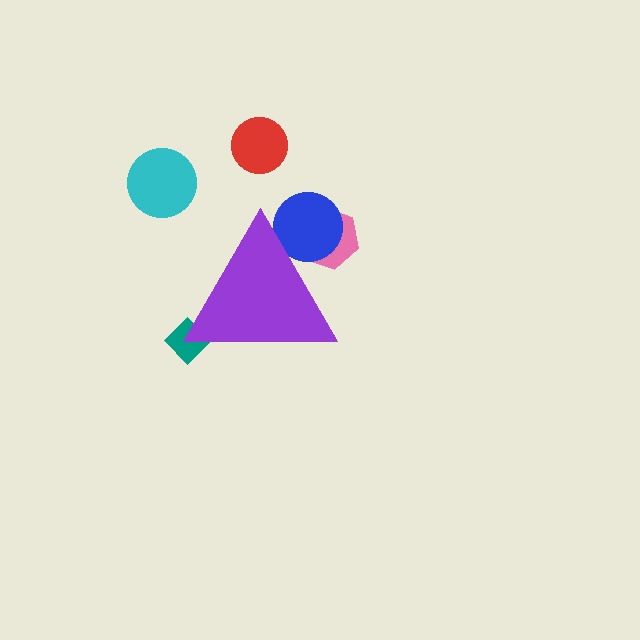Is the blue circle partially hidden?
Yes, the blue circle is partially hidden behind the purple triangle.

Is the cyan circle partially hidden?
No, the cyan circle is fully visible.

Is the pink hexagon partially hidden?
Yes, the pink hexagon is partially hidden behind the purple triangle.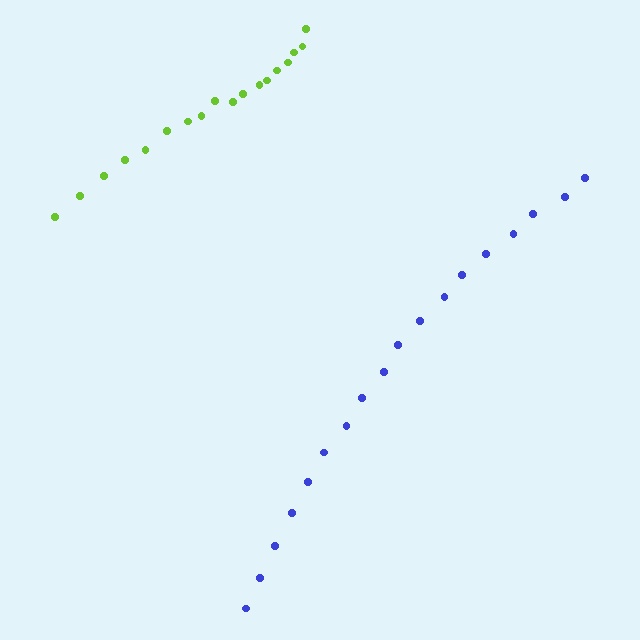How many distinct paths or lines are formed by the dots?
There are 2 distinct paths.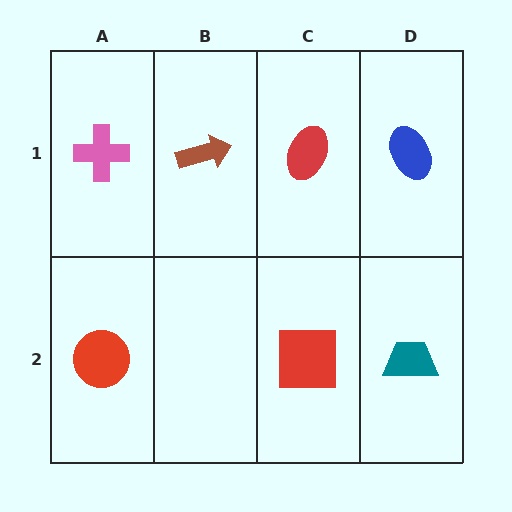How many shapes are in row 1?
4 shapes.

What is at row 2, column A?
A red circle.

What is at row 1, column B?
A brown arrow.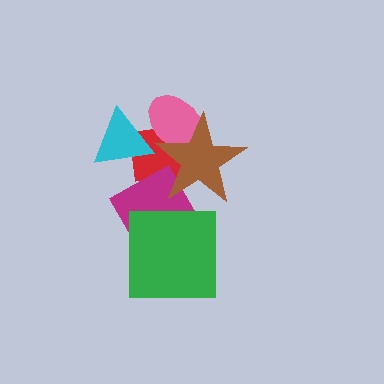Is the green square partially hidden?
No, no other shape covers it.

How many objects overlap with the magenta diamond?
3 objects overlap with the magenta diamond.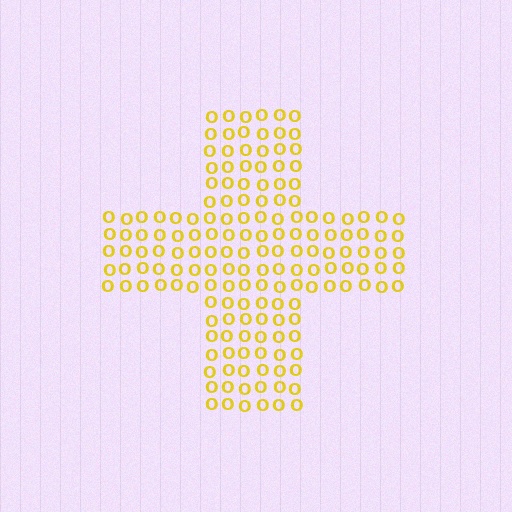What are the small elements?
The small elements are letter O's.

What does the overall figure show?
The overall figure shows a cross.